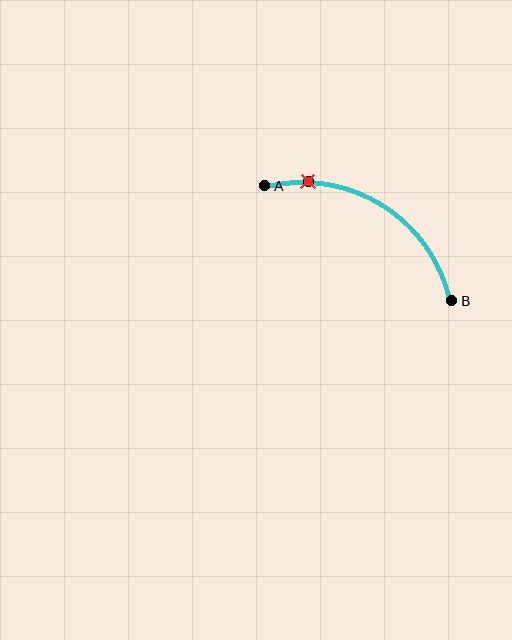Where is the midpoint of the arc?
The arc midpoint is the point on the curve farthest from the straight line joining A and B. It sits above that line.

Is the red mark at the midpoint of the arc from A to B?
No. The red mark lies on the arc but is closer to endpoint A. The arc midpoint would be at the point on the curve equidistant along the arc from both A and B.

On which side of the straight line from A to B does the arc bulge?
The arc bulges above the straight line connecting A and B.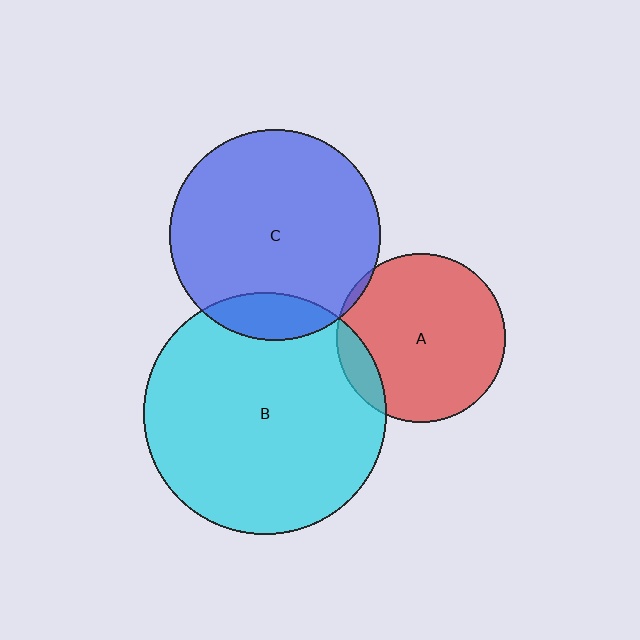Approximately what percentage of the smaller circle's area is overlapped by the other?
Approximately 15%.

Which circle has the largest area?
Circle B (cyan).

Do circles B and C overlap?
Yes.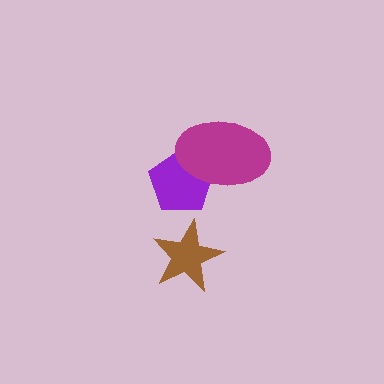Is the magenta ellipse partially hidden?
No, no other shape covers it.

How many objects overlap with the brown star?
0 objects overlap with the brown star.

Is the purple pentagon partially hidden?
Yes, it is partially covered by another shape.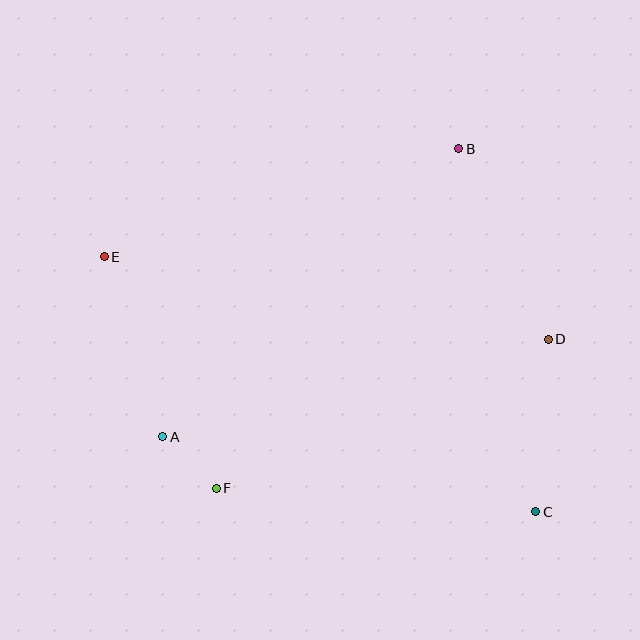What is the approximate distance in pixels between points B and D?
The distance between B and D is approximately 211 pixels.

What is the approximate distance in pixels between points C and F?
The distance between C and F is approximately 320 pixels.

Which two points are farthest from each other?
Points C and E are farthest from each other.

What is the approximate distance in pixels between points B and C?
The distance between B and C is approximately 371 pixels.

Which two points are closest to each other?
Points A and F are closest to each other.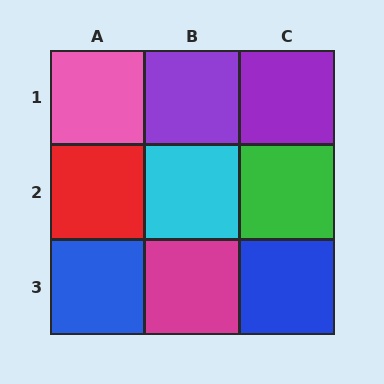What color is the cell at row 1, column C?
Purple.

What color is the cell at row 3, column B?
Magenta.